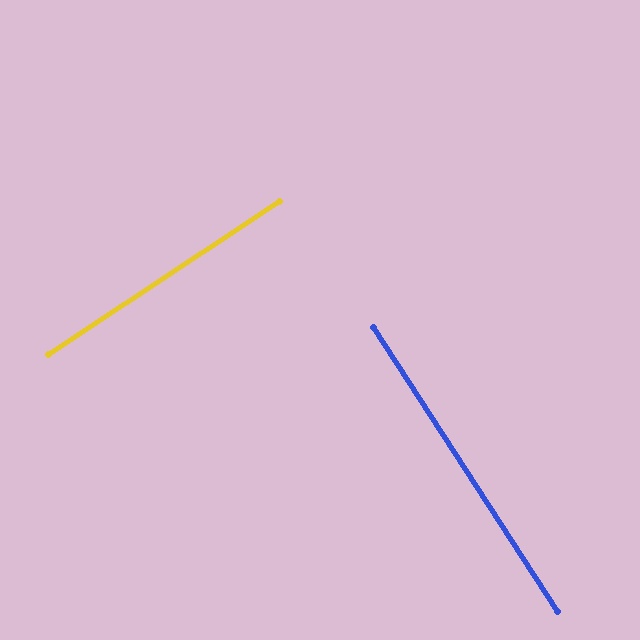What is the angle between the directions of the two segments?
Approximately 89 degrees.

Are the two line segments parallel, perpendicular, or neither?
Perpendicular — they meet at approximately 89°.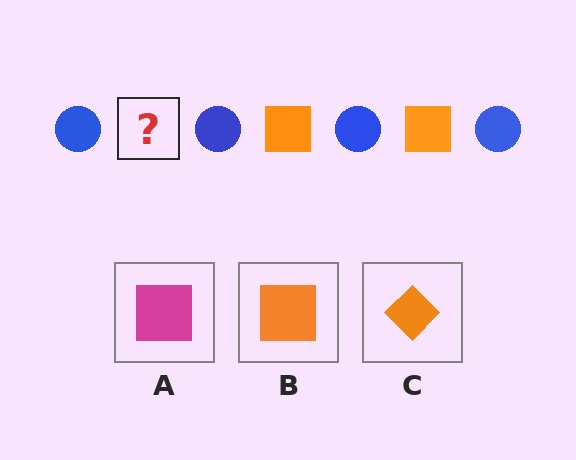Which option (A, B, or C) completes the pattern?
B.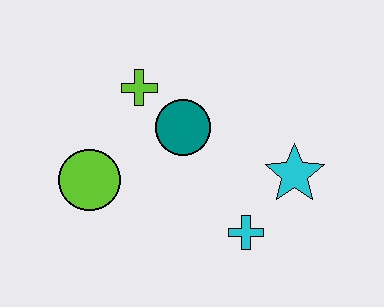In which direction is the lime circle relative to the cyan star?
The lime circle is to the left of the cyan star.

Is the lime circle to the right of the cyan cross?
No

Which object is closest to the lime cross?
The teal circle is closest to the lime cross.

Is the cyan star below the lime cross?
Yes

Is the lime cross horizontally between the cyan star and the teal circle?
No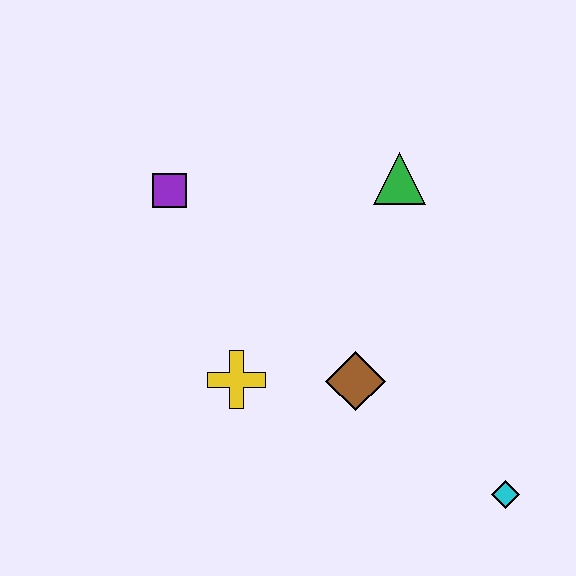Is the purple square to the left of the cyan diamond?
Yes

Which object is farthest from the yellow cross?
The cyan diamond is farthest from the yellow cross.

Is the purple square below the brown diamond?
No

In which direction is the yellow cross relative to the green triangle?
The yellow cross is below the green triangle.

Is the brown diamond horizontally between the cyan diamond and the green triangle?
No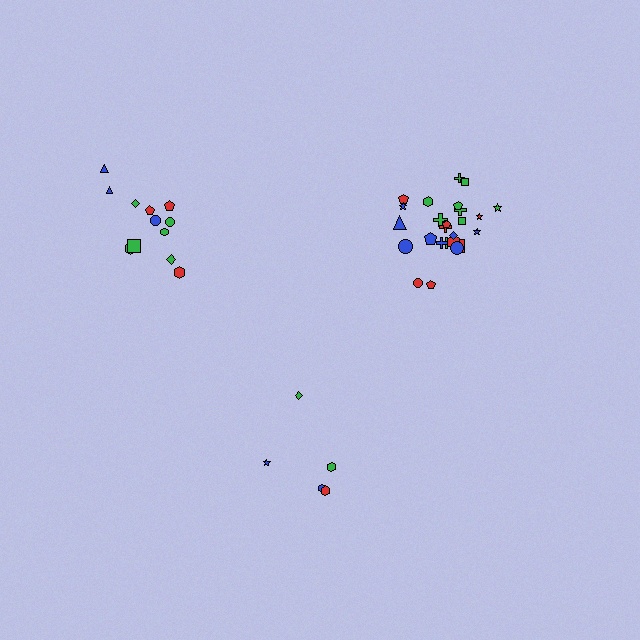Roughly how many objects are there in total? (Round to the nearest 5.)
Roughly 40 objects in total.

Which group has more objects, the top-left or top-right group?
The top-right group.